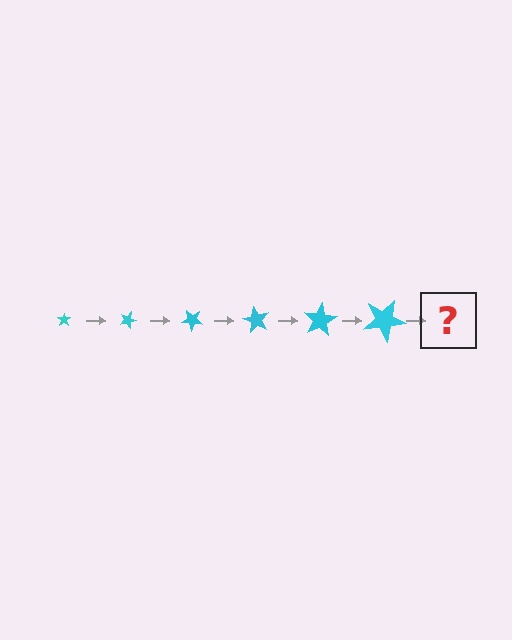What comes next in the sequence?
The next element should be a star, larger than the previous one and rotated 120 degrees from the start.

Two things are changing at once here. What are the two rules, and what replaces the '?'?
The two rules are that the star grows larger each step and it rotates 20 degrees each step. The '?' should be a star, larger than the previous one and rotated 120 degrees from the start.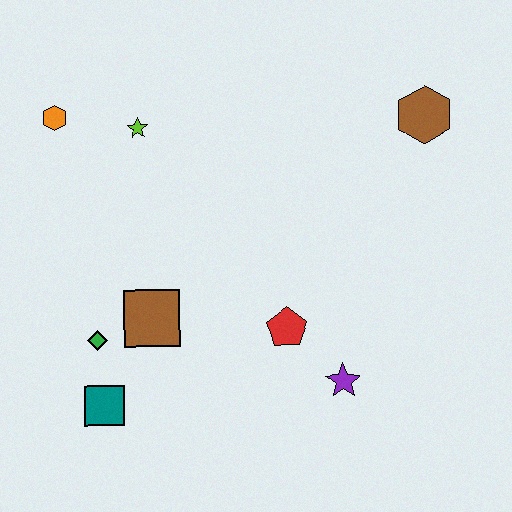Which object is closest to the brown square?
The green diamond is closest to the brown square.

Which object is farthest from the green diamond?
The brown hexagon is farthest from the green diamond.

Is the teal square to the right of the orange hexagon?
Yes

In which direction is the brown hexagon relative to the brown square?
The brown hexagon is to the right of the brown square.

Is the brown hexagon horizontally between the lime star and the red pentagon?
No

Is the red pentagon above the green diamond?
Yes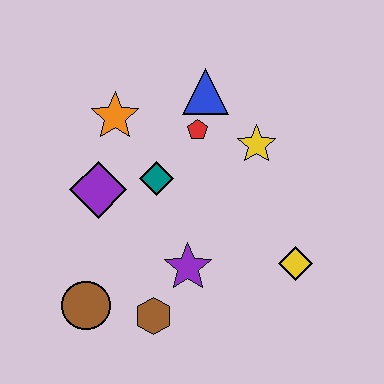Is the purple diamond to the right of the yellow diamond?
No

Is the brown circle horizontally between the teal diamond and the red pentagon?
No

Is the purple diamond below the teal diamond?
Yes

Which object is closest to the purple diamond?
The teal diamond is closest to the purple diamond.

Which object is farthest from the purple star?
The blue triangle is farthest from the purple star.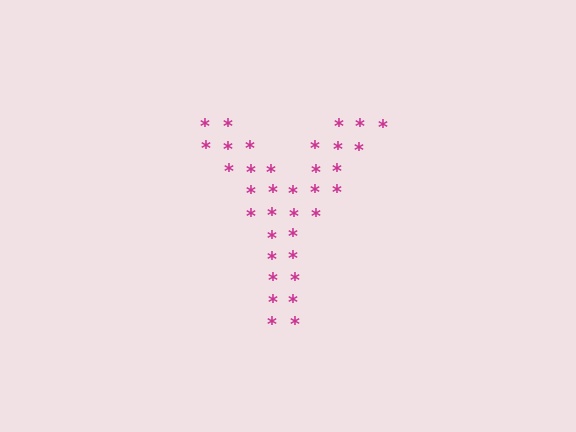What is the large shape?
The large shape is the letter Y.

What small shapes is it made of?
It is made of small asterisks.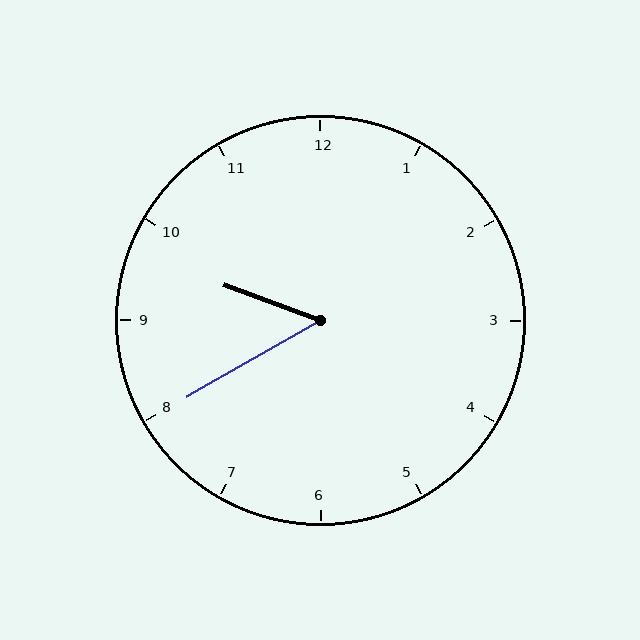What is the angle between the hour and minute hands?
Approximately 50 degrees.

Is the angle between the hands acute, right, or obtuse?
It is acute.